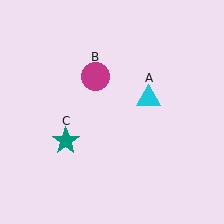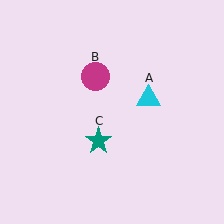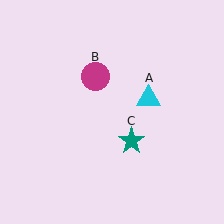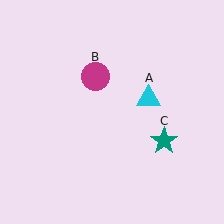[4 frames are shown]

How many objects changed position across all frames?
1 object changed position: teal star (object C).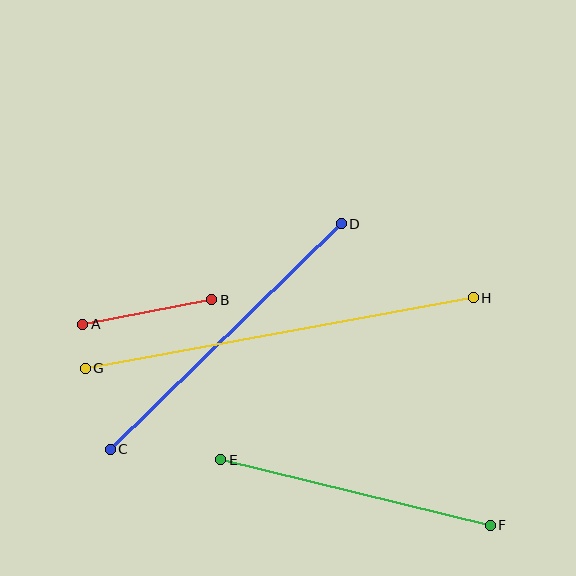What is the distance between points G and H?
The distance is approximately 394 pixels.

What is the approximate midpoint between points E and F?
The midpoint is at approximately (355, 493) pixels.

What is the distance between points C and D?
The distance is approximately 322 pixels.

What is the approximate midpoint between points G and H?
The midpoint is at approximately (279, 333) pixels.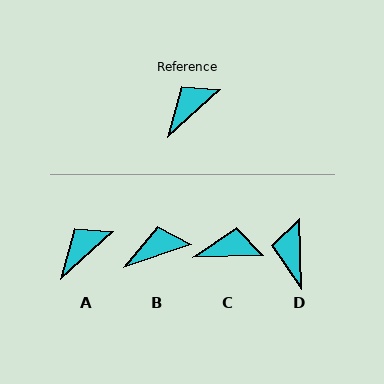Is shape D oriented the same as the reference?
No, it is off by about 49 degrees.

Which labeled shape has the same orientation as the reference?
A.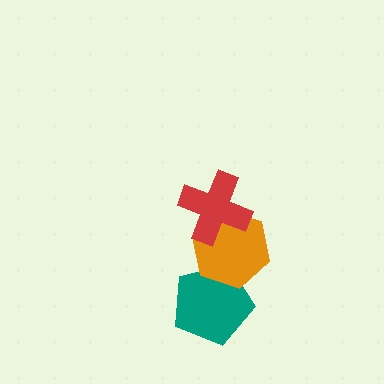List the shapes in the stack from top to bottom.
From top to bottom: the red cross, the orange hexagon, the teal pentagon.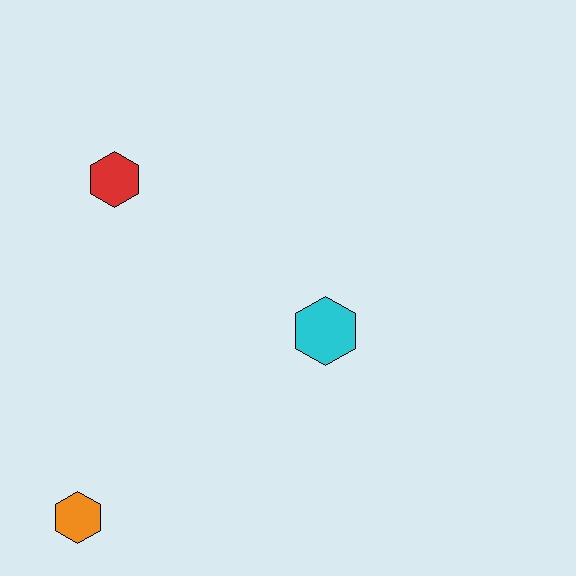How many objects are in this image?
There are 3 objects.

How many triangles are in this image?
There are no triangles.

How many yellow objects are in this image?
There are no yellow objects.